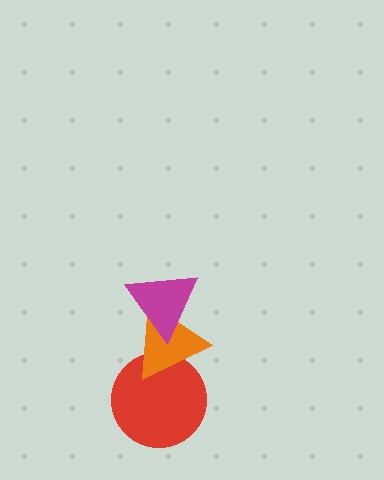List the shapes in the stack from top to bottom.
From top to bottom: the magenta triangle, the orange triangle, the red circle.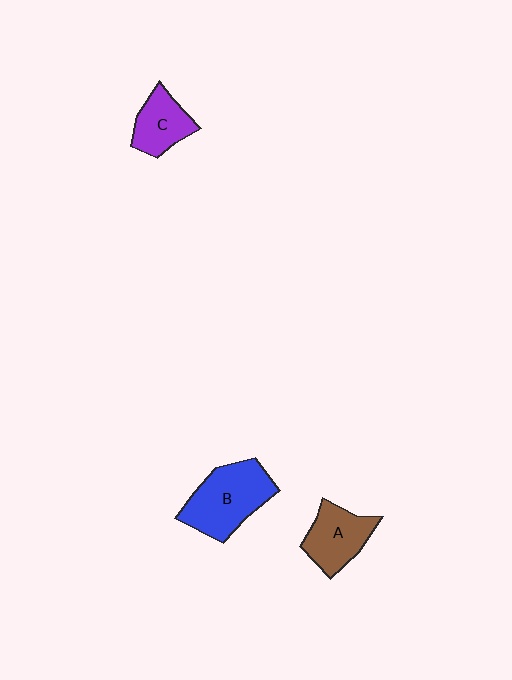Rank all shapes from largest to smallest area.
From largest to smallest: B (blue), A (brown), C (purple).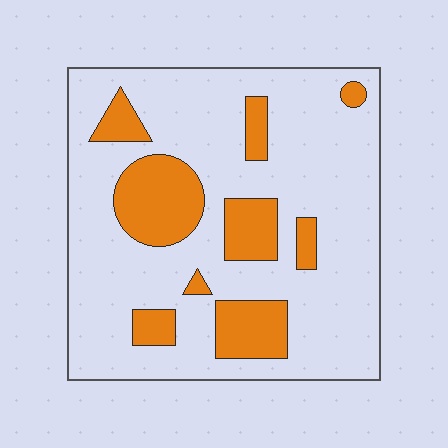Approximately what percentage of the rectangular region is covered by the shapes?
Approximately 20%.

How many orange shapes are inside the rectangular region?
9.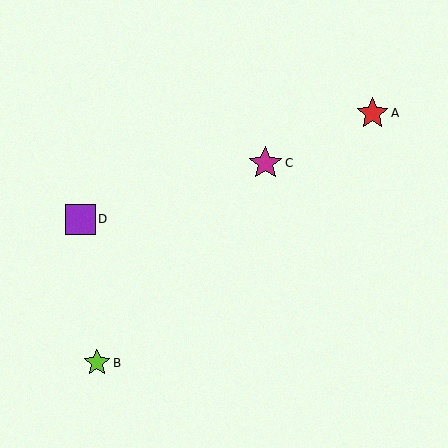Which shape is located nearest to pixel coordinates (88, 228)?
The purple square (labeled D) at (80, 219) is nearest to that location.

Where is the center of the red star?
The center of the red star is at (372, 113).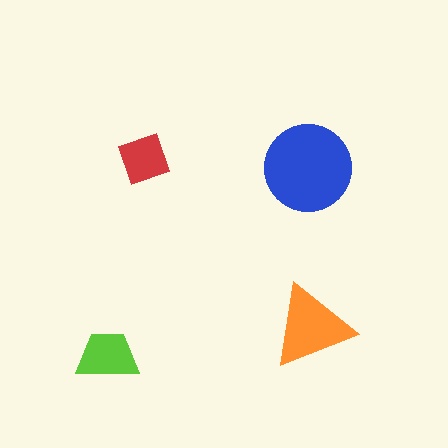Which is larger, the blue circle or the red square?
The blue circle.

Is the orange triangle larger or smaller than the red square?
Larger.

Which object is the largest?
The blue circle.